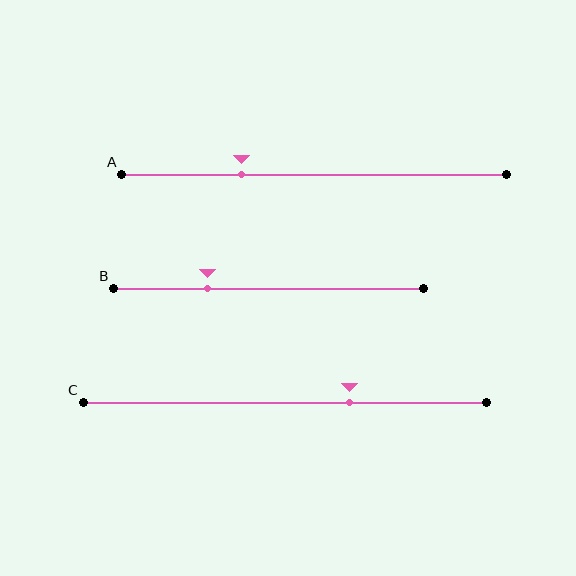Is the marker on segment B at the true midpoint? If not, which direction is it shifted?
No, the marker on segment B is shifted to the left by about 20% of the segment length.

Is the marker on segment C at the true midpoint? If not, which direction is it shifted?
No, the marker on segment C is shifted to the right by about 16% of the segment length.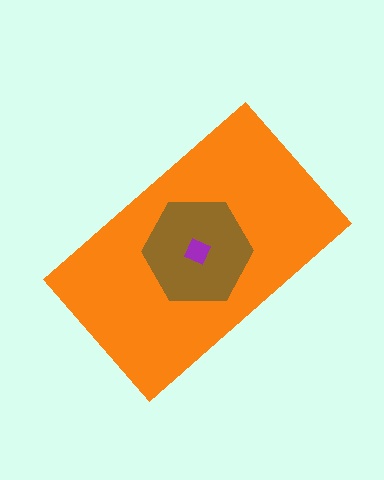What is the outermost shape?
The orange rectangle.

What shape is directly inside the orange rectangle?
The brown hexagon.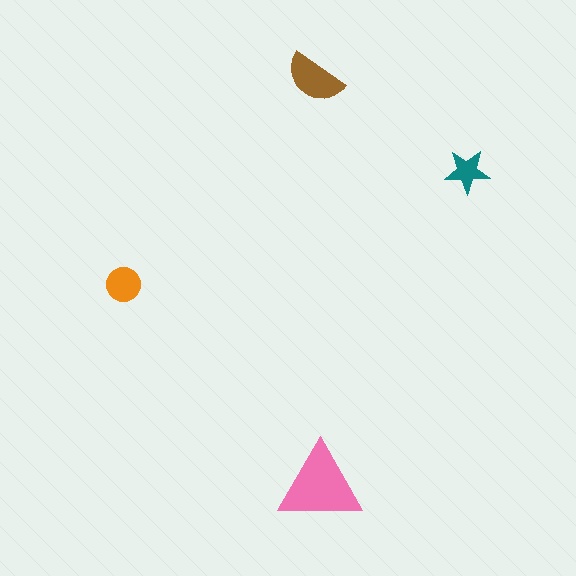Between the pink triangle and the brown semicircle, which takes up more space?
The pink triangle.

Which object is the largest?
The pink triangle.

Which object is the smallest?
The teal star.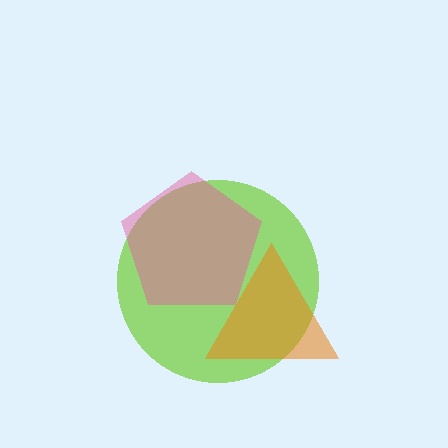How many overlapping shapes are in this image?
There are 3 overlapping shapes in the image.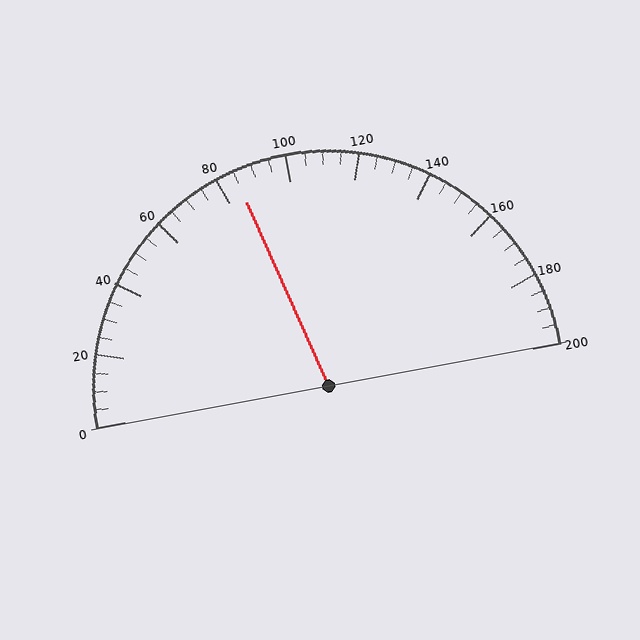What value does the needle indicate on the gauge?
The needle indicates approximately 85.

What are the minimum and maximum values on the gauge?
The gauge ranges from 0 to 200.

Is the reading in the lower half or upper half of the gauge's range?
The reading is in the lower half of the range (0 to 200).